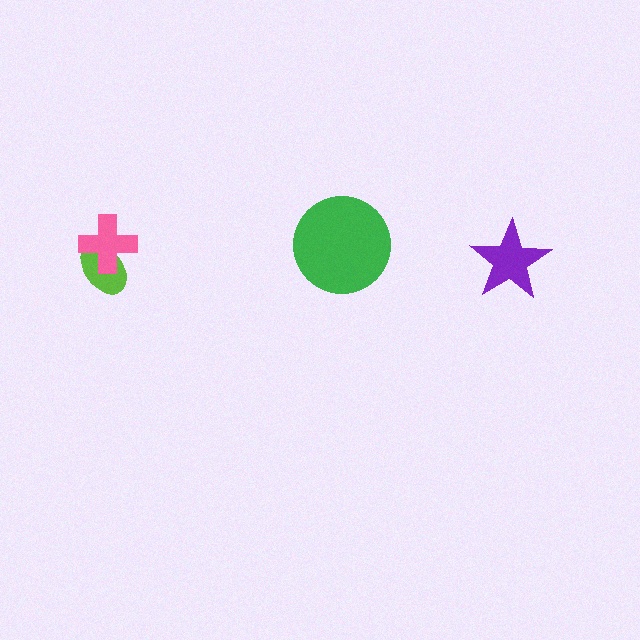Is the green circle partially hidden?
No, no other shape covers it.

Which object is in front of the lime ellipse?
The pink cross is in front of the lime ellipse.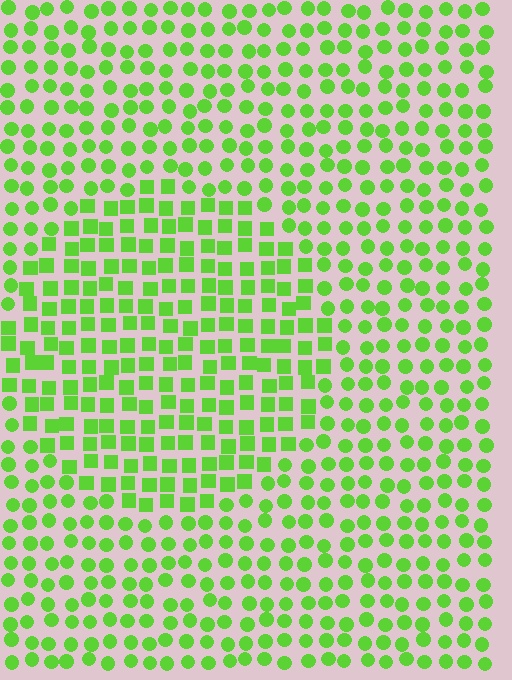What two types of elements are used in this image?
The image uses squares inside the circle region and circles outside it.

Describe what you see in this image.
The image is filled with small lime elements arranged in a uniform grid. A circle-shaped region contains squares, while the surrounding area contains circles. The boundary is defined purely by the change in element shape.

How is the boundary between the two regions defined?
The boundary is defined by a change in element shape: squares inside vs. circles outside. All elements share the same color and spacing.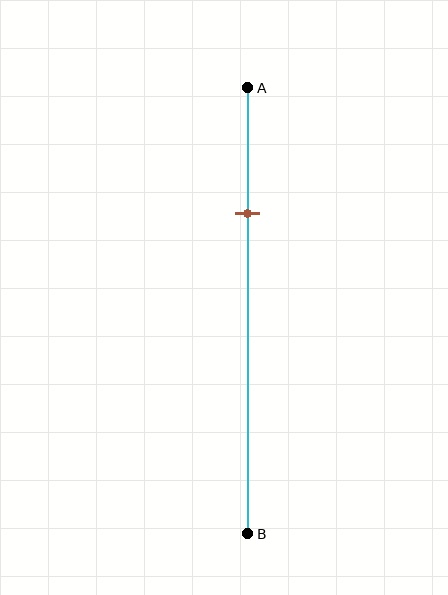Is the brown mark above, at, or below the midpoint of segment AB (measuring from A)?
The brown mark is above the midpoint of segment AB.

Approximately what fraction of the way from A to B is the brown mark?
The brown mark is approximately 30% of the way from A to B.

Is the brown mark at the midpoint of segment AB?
No, the mark is at about 30% from A, not at the 50% midpoint.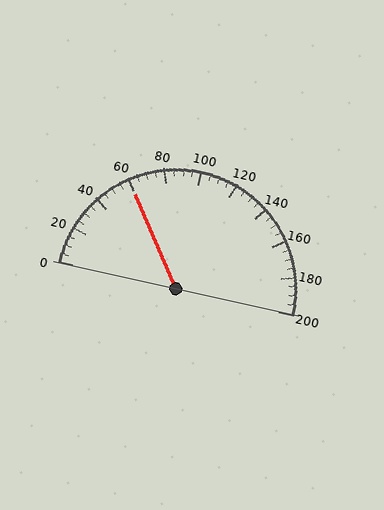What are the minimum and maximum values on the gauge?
The gauge ranges from 0 to 200.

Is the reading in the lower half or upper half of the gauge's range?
The reading is in the lower half of the range (0 to 200).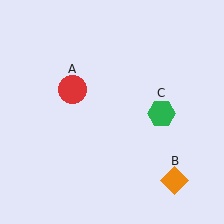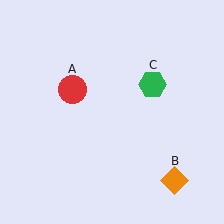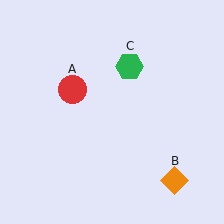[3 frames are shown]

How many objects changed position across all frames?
1 object changed position: green hexagon (object C).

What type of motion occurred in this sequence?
The green hexagon (object C) rotated counterclockwise around the center of the scene.